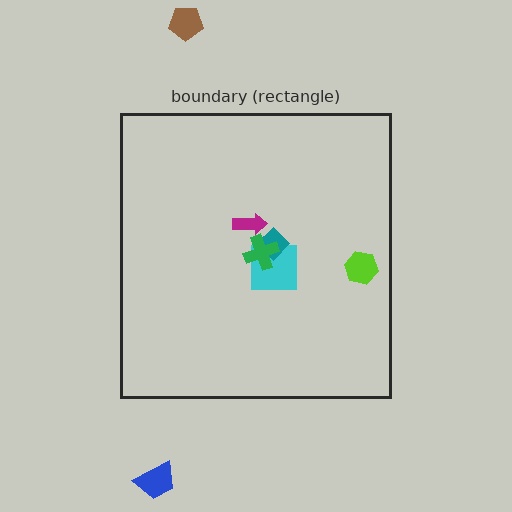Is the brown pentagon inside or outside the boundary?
Outside.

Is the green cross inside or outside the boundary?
Inside.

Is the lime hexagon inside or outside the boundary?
Inside.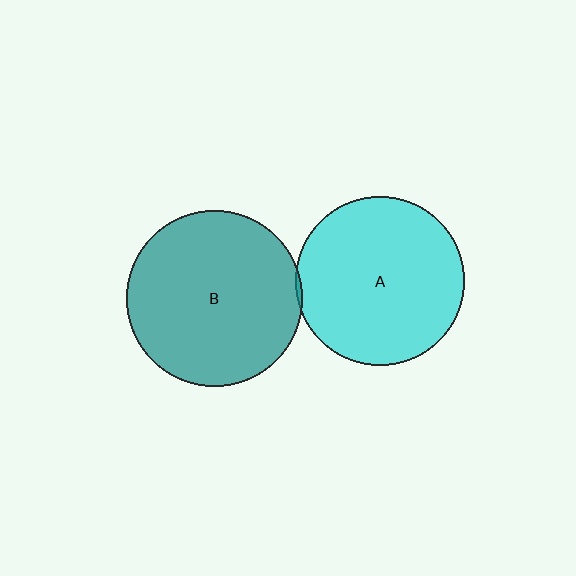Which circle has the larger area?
Circle B (teal).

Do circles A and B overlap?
Yes.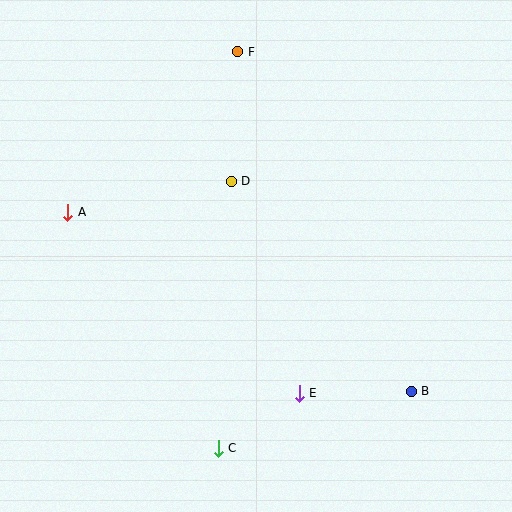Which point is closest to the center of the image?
Point D at (231, 181) is closest to the center.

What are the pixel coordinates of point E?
Point E is at (299, 393).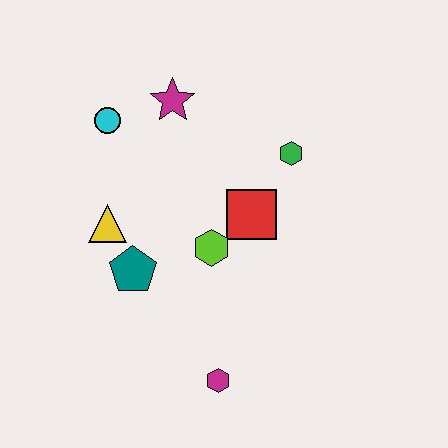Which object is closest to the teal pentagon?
The yellow triangle is closest to the teal pentagon.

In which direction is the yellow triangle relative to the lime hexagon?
The yellow triangle is to the left of the lime hexagon.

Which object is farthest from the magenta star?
The magenta hexagon is farthest from the magenta star.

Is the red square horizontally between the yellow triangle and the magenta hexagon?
No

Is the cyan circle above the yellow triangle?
Yes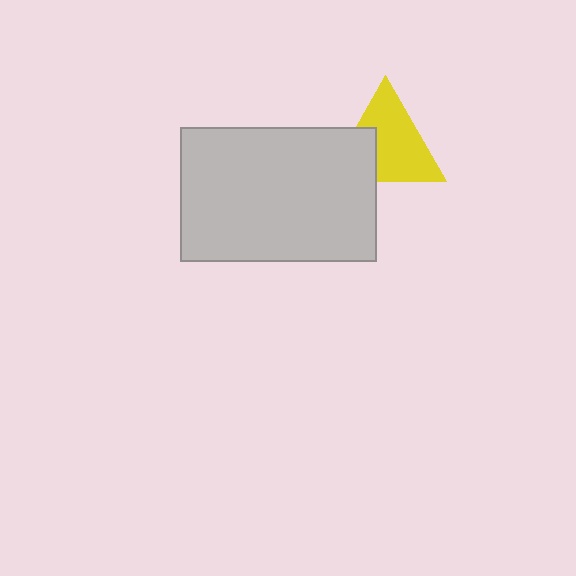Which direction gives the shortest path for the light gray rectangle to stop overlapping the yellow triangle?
Moving toward the lower-left gives the shortest separation.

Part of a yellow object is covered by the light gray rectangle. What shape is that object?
It is a triangle.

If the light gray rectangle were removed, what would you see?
You would see the complete yellow triangle.